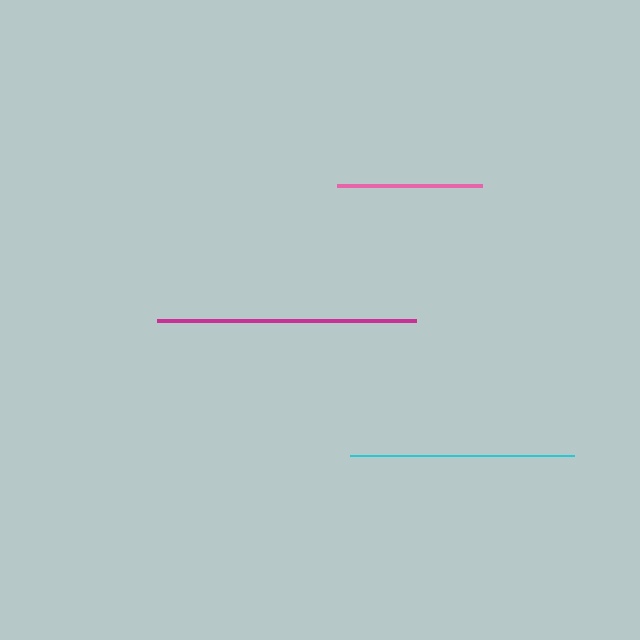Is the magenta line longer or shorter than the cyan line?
The magenta line is longer than the cyan line.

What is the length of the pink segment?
The pink segment is approximately 145 pixels long.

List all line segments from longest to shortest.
From longest to shortest: magenta, cyan, pink.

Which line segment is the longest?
The magenta line is the longest at approximately 259 pixels.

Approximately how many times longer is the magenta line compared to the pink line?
The magenta line is approximately 1.8 times the length of the pink line.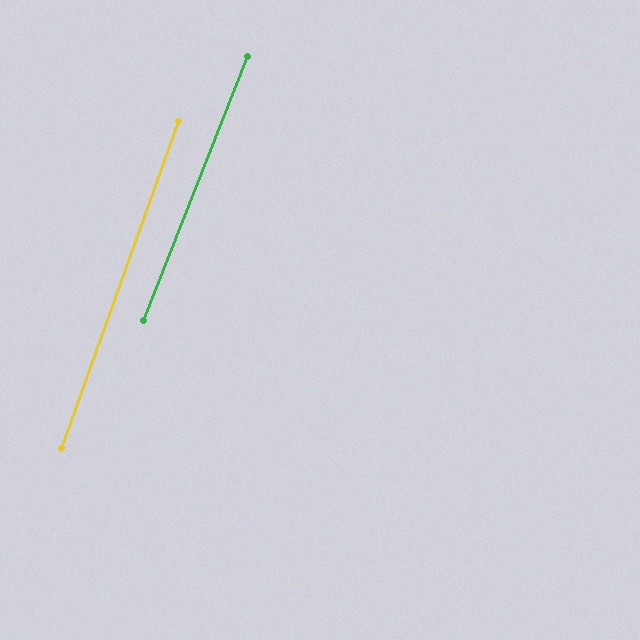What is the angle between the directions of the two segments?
Approximately 2 degrees.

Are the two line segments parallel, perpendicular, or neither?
Parallel — their directions differ by only 1.8°.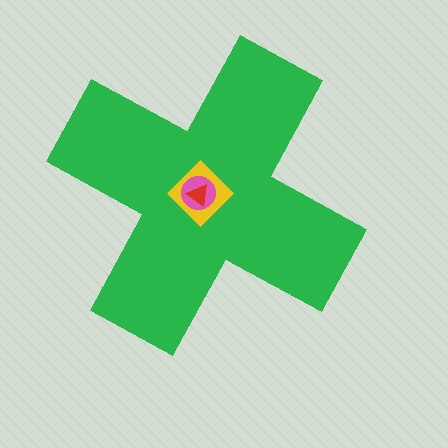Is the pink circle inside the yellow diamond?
Yes.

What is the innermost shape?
The red triangle.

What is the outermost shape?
The green cross.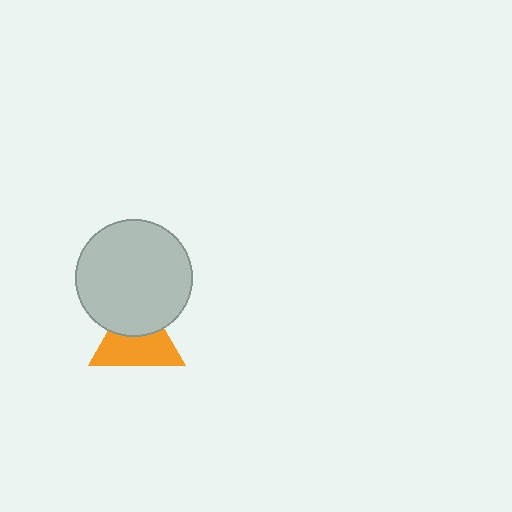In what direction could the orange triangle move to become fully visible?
The orange triangle could move down. That would shift it out from behind the light gray circle entirely.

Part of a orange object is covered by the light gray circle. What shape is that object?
It is a triangle.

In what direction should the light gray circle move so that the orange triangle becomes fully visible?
The light gray circle should move up. That is the shortest direction to clear the overlap and leave the orange triangle fully visible.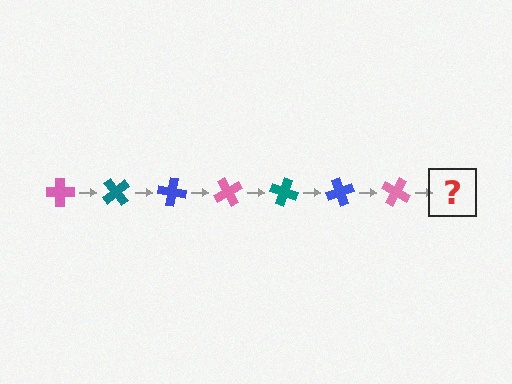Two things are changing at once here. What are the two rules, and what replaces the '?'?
The two rules are that it rotates 50 degrees each step and the color cycles through pink, teal, and blue. The '?' should be a teal cross, rotated 350 degrees from the start.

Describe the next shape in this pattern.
It should be a teal cross, rotated 350 degrees from the start.